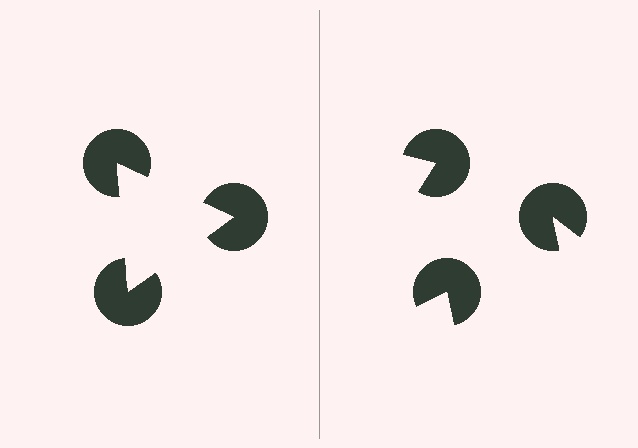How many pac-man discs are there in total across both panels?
6 — 3 on each side.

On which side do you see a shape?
An illusory triangle appears on the left side. On the right side the wedge cuts are rotated, so no coherent shape forms.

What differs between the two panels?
The pac-man discs are positioned identically on both sides; only the wedge orientations differ. On the left they align to a triangle; on the right they are misaligned.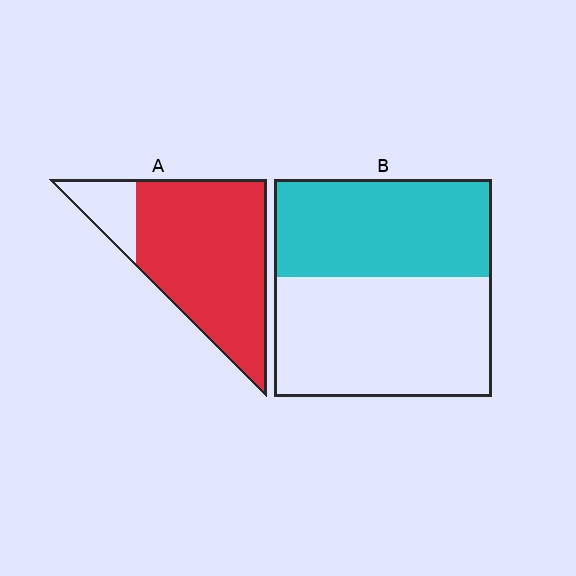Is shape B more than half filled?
No.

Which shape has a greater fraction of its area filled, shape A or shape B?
Shape A.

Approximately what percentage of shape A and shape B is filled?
A is approximately 85% and B is approximately 45%.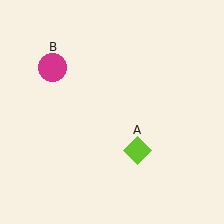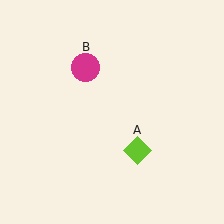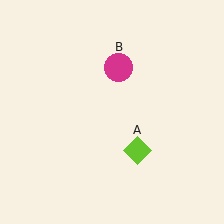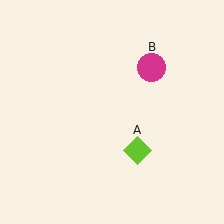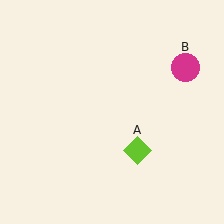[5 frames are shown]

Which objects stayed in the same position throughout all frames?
Lime diamond (object A) remained stationary.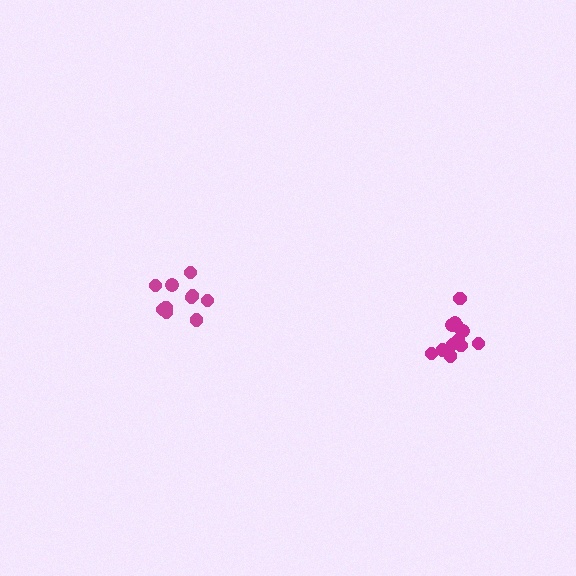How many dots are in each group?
Group 1: 12 dots, Group 2: 10 dots (22 total).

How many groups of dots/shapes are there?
There are 2 groups.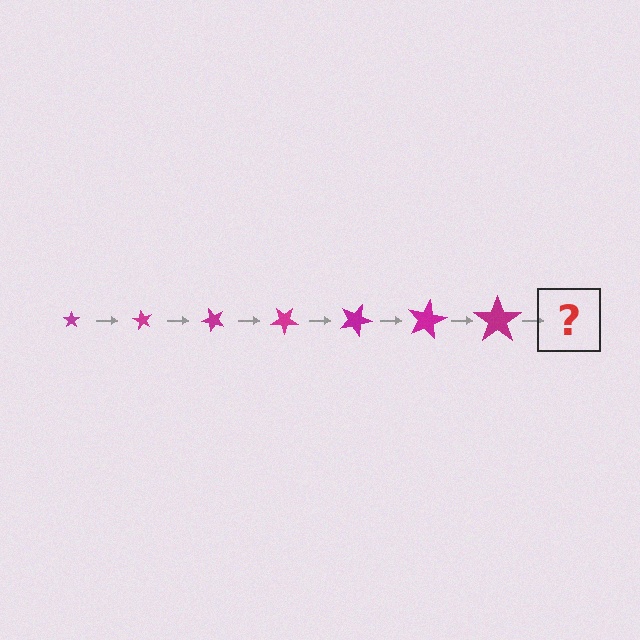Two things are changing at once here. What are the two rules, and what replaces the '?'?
The two rules are that the star grows larger each step and it rotates 60 degrees each step. The '?' should be a star, larger than the previous one and rotated 420 degrees from the start.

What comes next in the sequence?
The next element should be a star, larger than the previous one and rotated 420 degrees from the start.